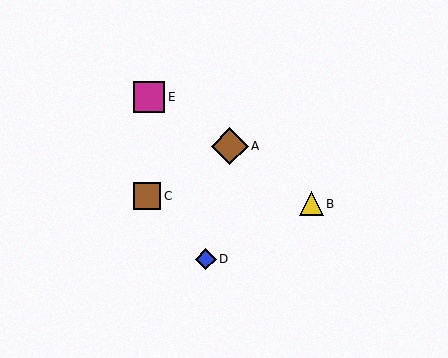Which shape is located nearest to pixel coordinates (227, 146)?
The brown diamond (labeled A) at (230, 146) is nearest to that location.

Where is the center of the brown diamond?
The center of the brown diamond is at (230, 146).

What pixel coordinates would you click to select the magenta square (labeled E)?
Click at (149, 97) to select the magenta square E.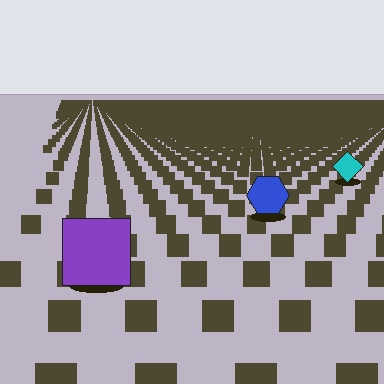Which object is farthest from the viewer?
The cyan diamond is farthest from the viewer. It appears smaller and the ground texture around it is denser.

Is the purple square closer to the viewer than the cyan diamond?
Yes. The purple square is closer — you can tell from the texture gradient: the ground texture is coarser near it.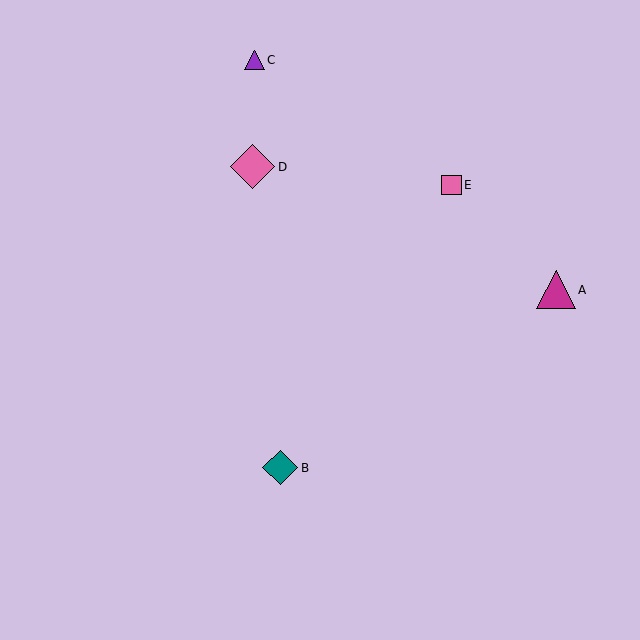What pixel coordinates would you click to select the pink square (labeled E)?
Click at (452, 185) to select the pink square E.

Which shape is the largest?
The pink diamond (labeled D) is the largest.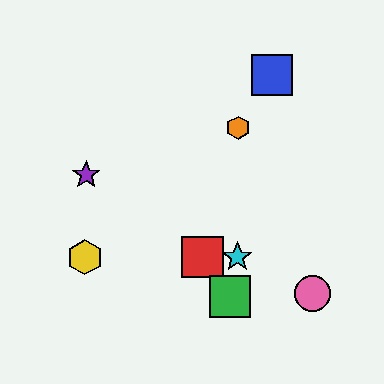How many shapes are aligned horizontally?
3 shapes (the red square, the yellow hexagon, the cyan star) are aligned horizontally.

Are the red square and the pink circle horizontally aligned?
No, the red square is at y≈257 and the pink circle is at y≈293.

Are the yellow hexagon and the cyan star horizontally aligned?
Yes, both are at y≈257.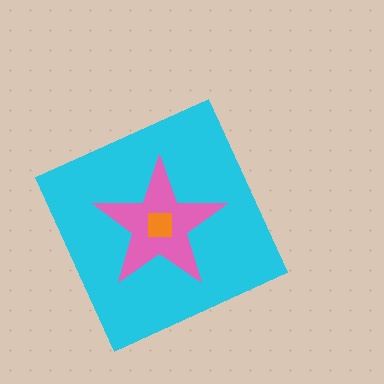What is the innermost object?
The orange square.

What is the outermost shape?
The cyan diamond.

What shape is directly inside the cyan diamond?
The pink star.